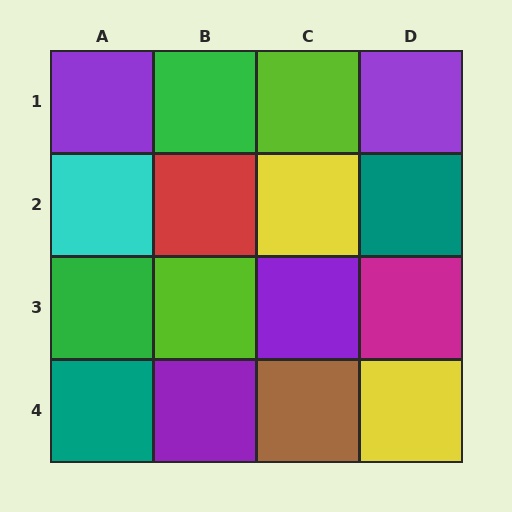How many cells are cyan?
1 cell is cyan.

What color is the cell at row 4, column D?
Yellow.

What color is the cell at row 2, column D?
Teal.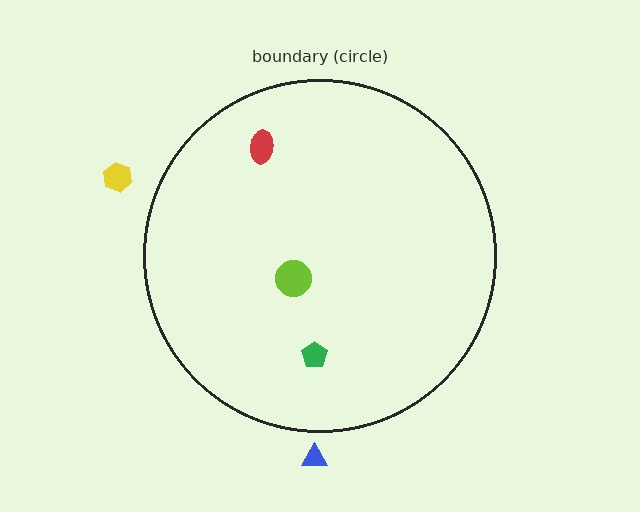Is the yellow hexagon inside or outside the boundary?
Outside.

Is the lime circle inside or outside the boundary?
Inside.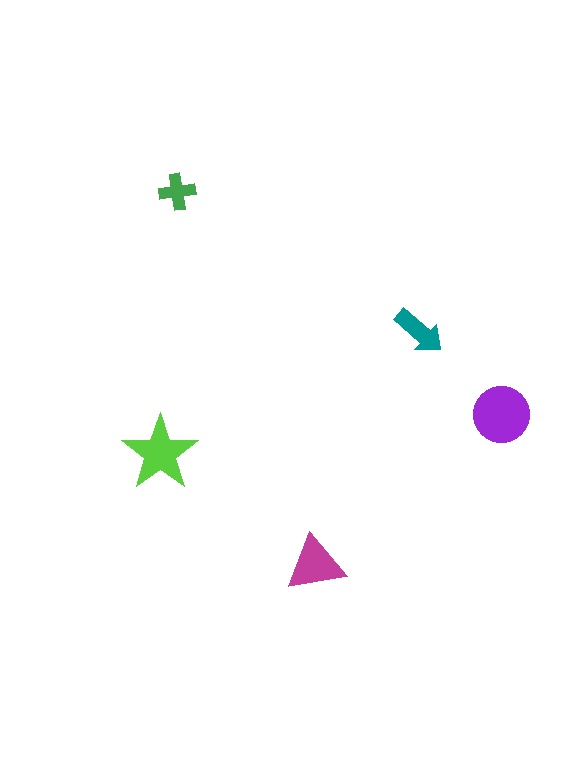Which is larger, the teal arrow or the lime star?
The lime star.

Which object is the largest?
The purple circle.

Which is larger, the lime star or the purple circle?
The purple circle.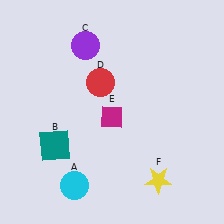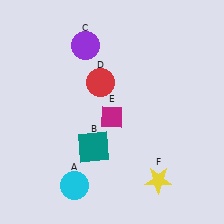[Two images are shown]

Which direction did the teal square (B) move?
The teal square (B) moved right.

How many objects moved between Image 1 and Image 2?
1 object moved between the two images.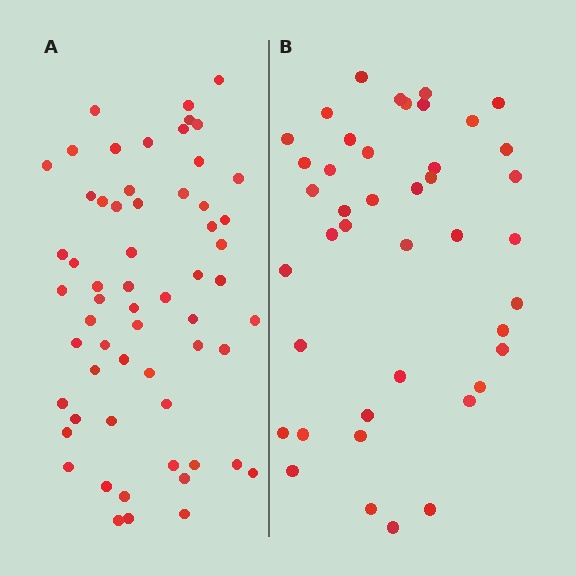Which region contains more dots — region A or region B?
Region A (the left region) has more dots.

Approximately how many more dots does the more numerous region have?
Region A has approximately 20 more dots than region B.